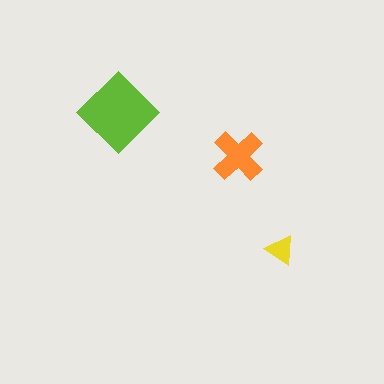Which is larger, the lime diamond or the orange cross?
The lime diamond.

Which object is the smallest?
The yellow triangle.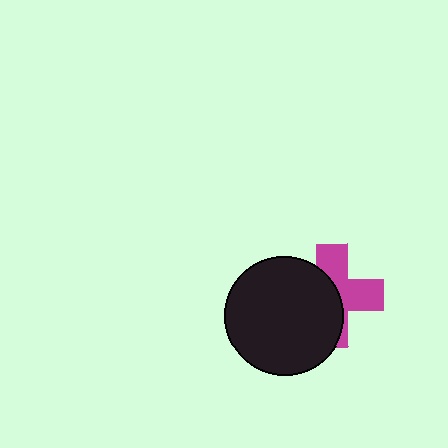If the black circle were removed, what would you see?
You would see the complete magenta cross.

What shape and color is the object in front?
The object in front is a black circle.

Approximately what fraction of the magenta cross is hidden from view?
Roughly 53% of the magenta cross is hidden behind the black circle.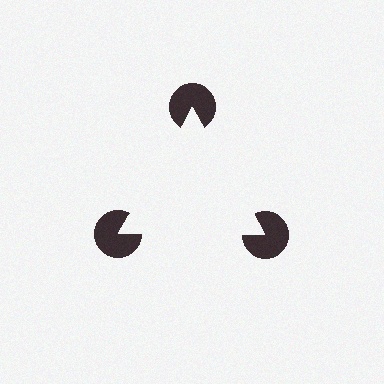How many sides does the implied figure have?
3 sides.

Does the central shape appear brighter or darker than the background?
It typically appears slightly brighter than the background, even though no actual brightness change is drawn.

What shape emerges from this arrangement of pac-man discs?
An illusory triangle — its edges are inferred from the aligned wedge cuts in the pac-man discs, not physically drawn.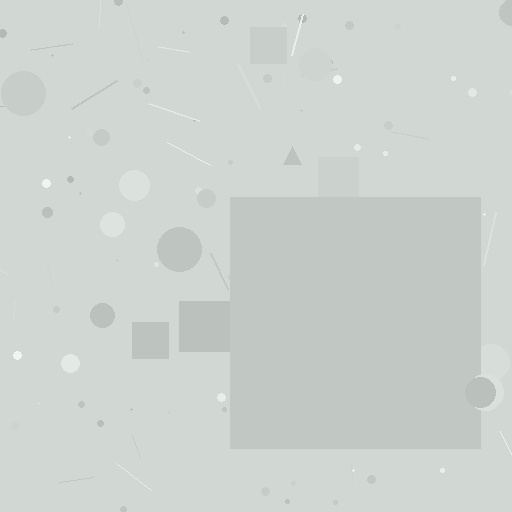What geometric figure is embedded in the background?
A square is embedded in the background.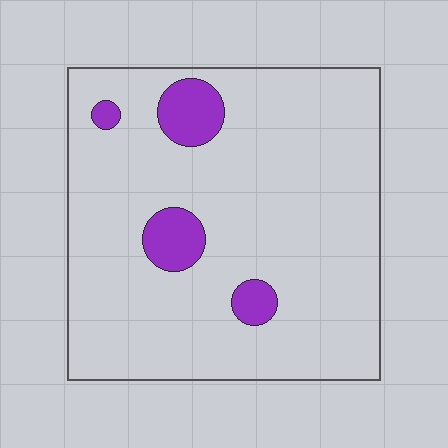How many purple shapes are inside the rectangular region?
4.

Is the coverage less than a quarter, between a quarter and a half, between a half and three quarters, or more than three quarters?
Less than a quarter.